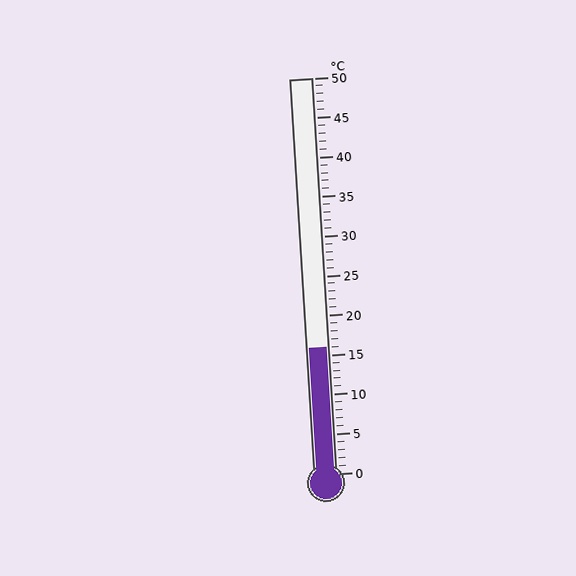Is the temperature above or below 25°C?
The temperature is below 25°C.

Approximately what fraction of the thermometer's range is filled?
The thermometer is filled to approximately 30% of its range.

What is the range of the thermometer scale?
The thermometer scale ranges from 0°C to 50°C.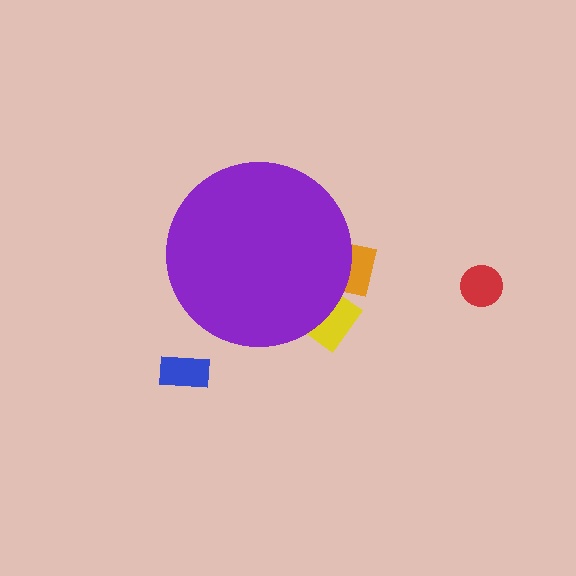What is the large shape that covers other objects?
A purple circle.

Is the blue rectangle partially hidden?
No, the blue rectangle is fully visible.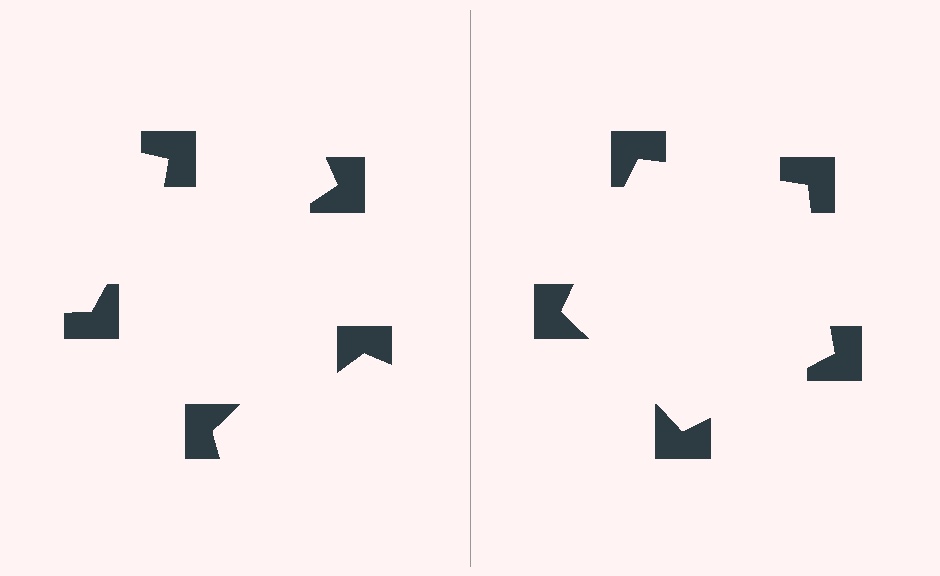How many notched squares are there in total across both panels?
10 — 5 on each side.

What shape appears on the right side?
An illusory pentagon.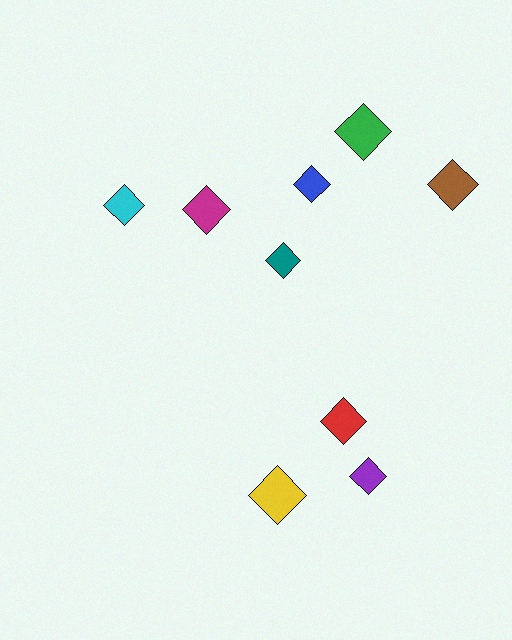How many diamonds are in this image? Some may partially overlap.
There are 9 diamonds.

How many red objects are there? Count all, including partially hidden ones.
There is 1 red object.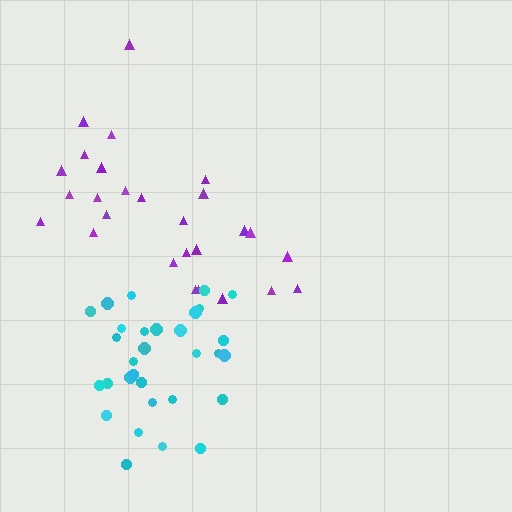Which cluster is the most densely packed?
Cyan.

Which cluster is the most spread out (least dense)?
Purple.